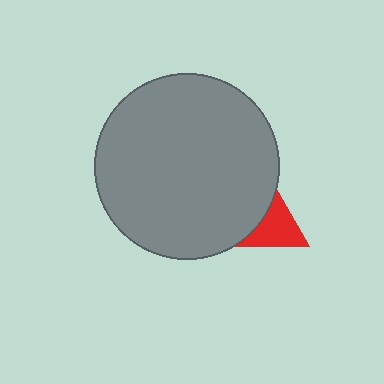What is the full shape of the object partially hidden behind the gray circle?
The partially hidden object is a red triangle.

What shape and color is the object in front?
The object in front is a gray circle.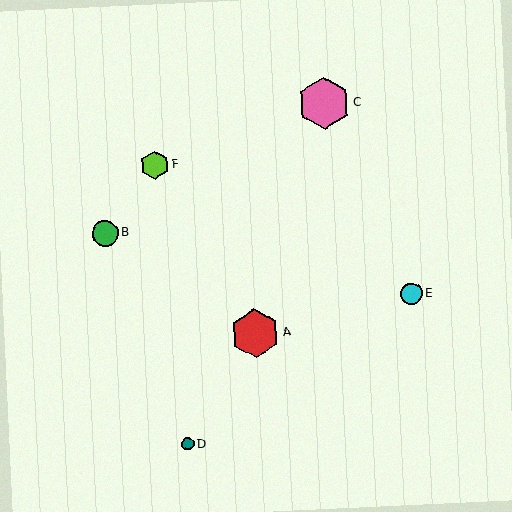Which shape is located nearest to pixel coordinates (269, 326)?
The red hexagon (labeled A) at (255, 333) is nearest to that location.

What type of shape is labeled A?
Shape A is a red hexagon.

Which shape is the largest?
The pink hexagon (labeled C) is the largest.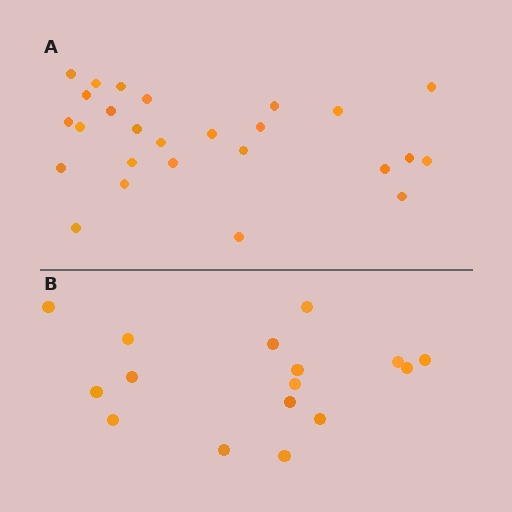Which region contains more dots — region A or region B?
Region A (the top region) has more dots.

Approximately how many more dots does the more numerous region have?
Region A has roughly 10 or so more dots than region B.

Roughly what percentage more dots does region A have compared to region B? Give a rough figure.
About 60% more.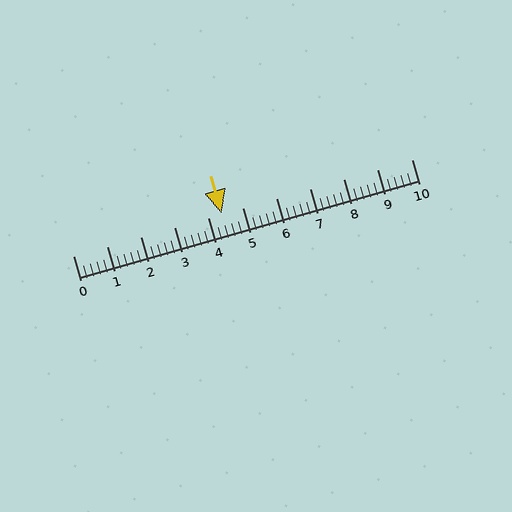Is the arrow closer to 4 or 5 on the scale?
The arrow is closer to 4.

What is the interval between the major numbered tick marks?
The major tick marks are spaced 1 units apart.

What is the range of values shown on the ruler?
The ruler shows values from 0 to 10.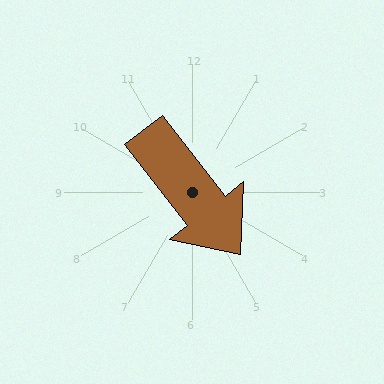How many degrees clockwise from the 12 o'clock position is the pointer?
Approximately 142 degrees.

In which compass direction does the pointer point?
Southeast.